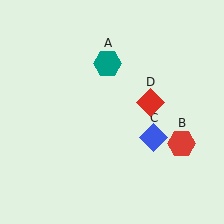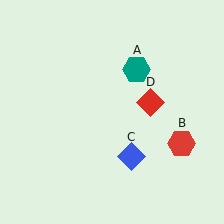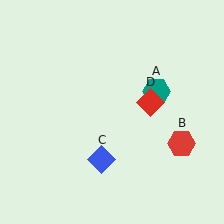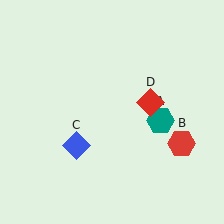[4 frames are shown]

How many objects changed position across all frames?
2 objects changed position: teal hexagon (object A), blue diamond (object C).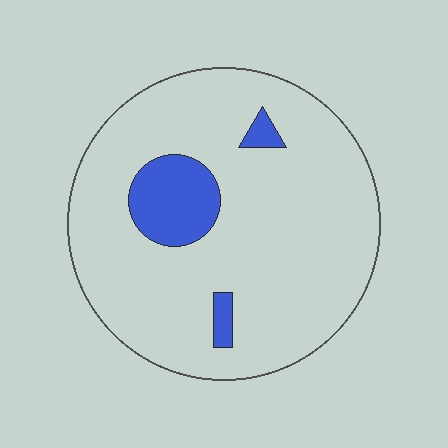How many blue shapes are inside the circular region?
3.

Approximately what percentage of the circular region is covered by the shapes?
Approximately 10%.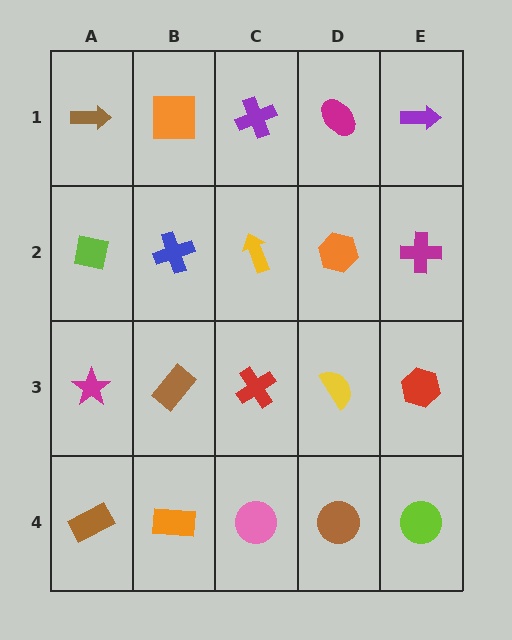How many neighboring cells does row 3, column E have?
3.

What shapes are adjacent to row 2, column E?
A purple arrow (row 1, column E), a red hexagon (row 3, column E), an orange hexagon (row 2, column D).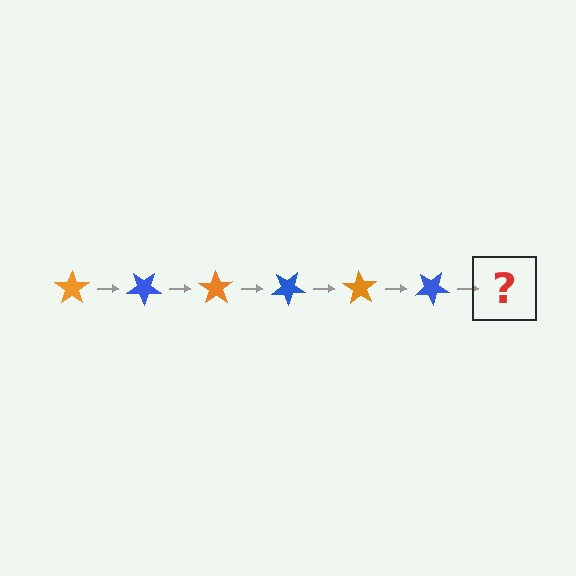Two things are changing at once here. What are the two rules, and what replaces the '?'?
The two rules are that it rotates 35 degrees each step and the color cycles through orange and blue. The '?' should be an orange star, rotated 210 degrees from the start.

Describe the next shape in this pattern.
It should be an orange star, rotated 210 degrees from the start.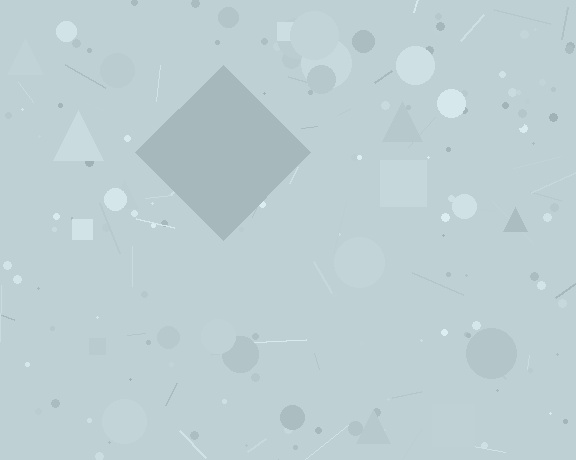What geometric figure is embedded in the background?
A diamond is embedded in the background.